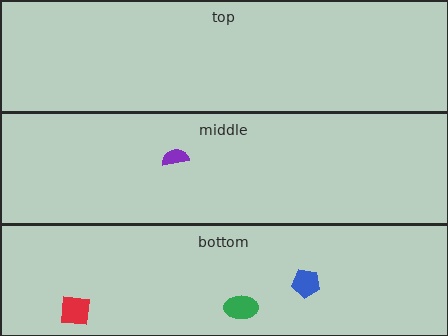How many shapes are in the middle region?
1.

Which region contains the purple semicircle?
The middle region.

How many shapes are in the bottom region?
3.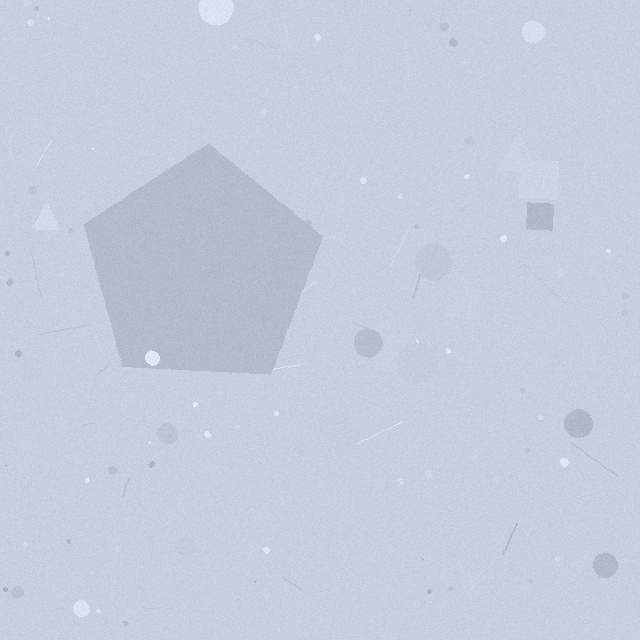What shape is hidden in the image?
A pentagon is hidden in the image.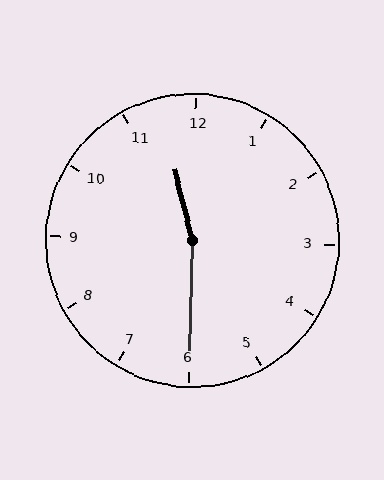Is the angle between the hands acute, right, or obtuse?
It is obtuse.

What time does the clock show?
11:30.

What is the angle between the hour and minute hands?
Approximately 165 degrees.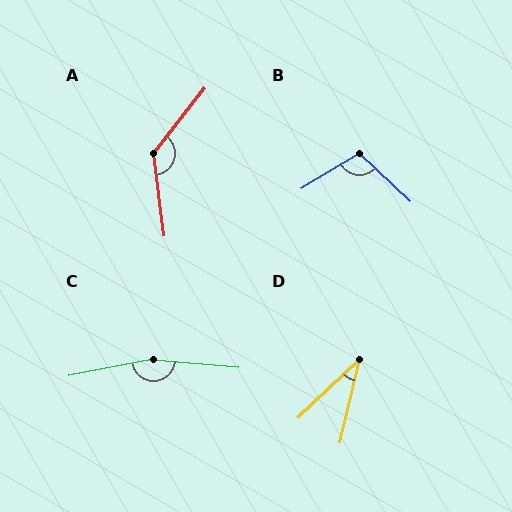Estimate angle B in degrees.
Approximately 106 degrees.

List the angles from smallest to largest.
D (33°), B (106°), A (135°), C (164°).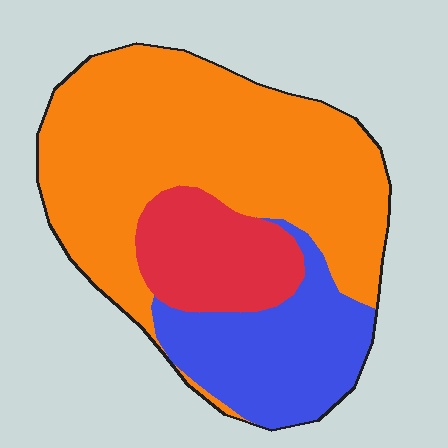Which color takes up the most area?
Orange, at roughly 60%.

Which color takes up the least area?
Red, at roughly 15%.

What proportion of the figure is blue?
Blue covers about 25% of the figure.